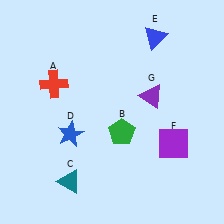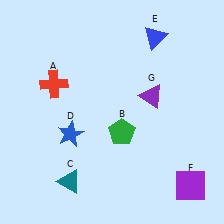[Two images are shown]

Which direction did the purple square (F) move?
The purple square (F) moved down.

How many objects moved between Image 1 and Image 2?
1 object moved between the two images.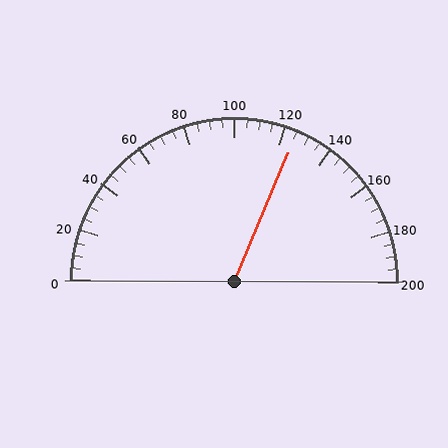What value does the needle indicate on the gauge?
The needle indicates approximately 125.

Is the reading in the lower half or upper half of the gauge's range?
The reading is in the upper half of the range (0 to 200).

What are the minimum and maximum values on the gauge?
The gauge ranges from 0 to 200.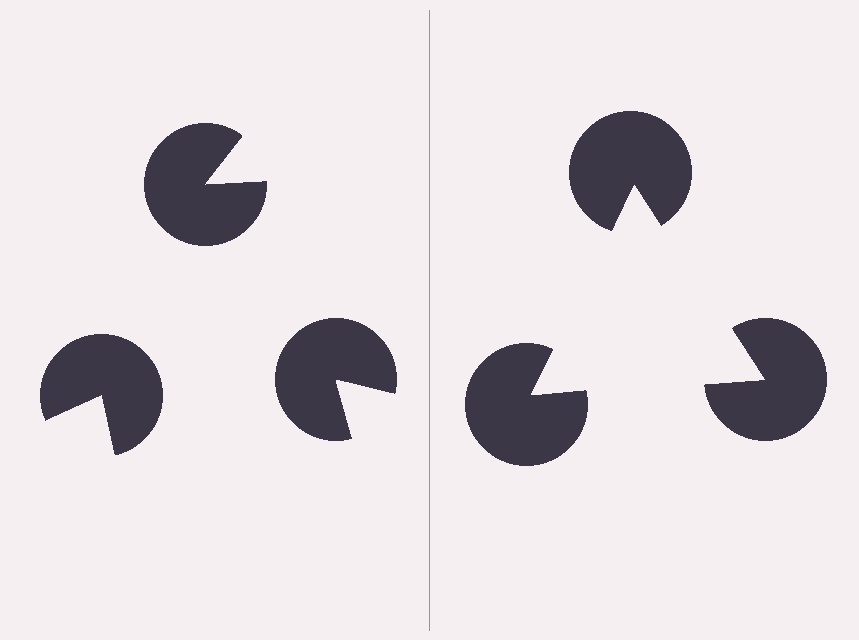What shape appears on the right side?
An illusory triangle.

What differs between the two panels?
The pac-man discs are positioned identically on both sides; only the wedge orientations differ. On the right they align to a triangle; on the left they are misaligned.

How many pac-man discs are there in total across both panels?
6 — 3 on each side.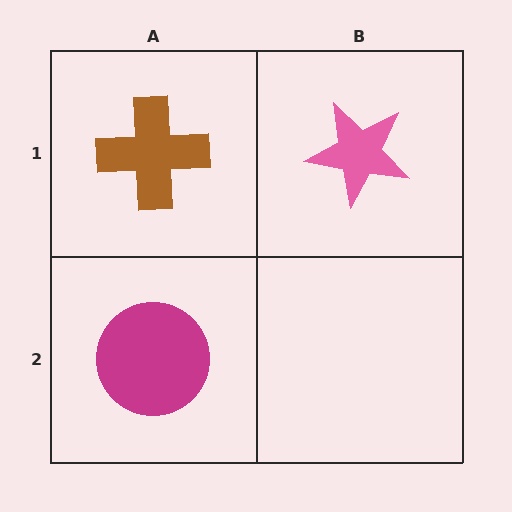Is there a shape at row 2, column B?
No, that cell is empty.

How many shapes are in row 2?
1 shape.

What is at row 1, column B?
A pink star.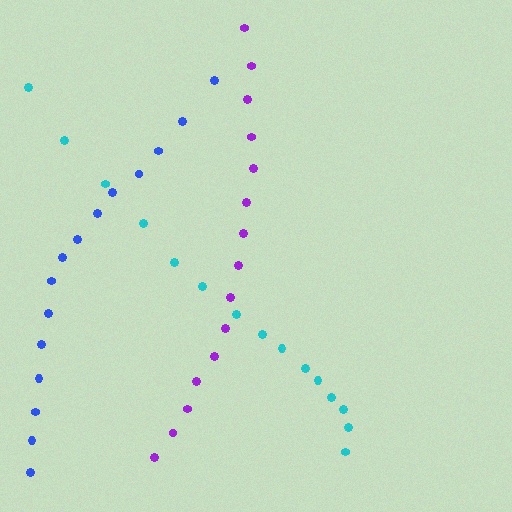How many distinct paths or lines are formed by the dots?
There are 3 distinct paths.